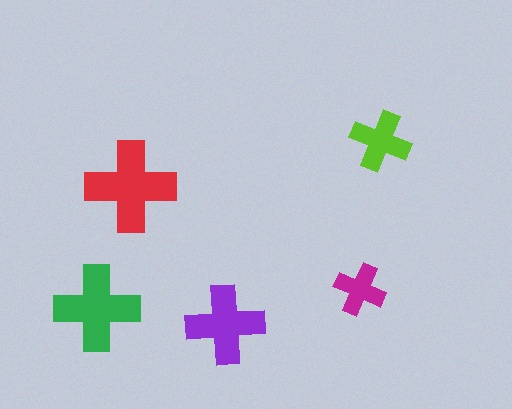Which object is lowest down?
The purple cross is bottommost.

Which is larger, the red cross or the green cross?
The red one.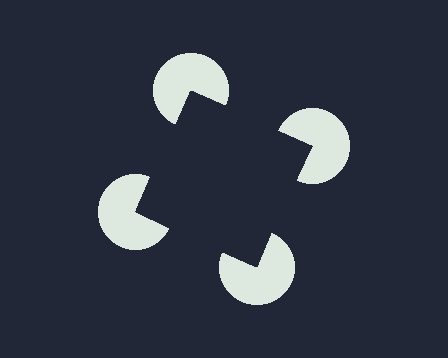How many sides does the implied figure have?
4 sides.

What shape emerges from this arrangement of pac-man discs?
An illusory square — its edges are inferred from the aligned wedge cuts in the pac-man discs, not physically drawn.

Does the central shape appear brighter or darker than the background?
It typically appears slightly darker than the background, even though no actual brightness change is drawn.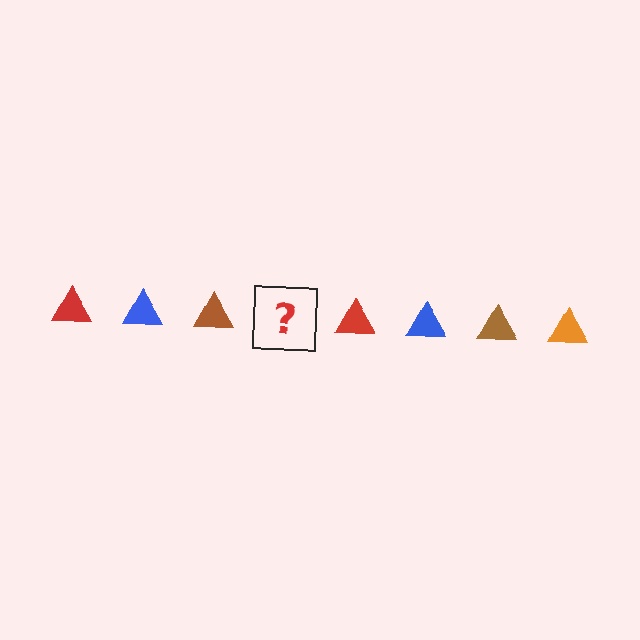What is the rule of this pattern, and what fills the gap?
The rule is that the pattern cycles through red, blue, brown, orange triangles. The gap should be filled with an orange triangle.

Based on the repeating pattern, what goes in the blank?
The blank should be an orange triangle.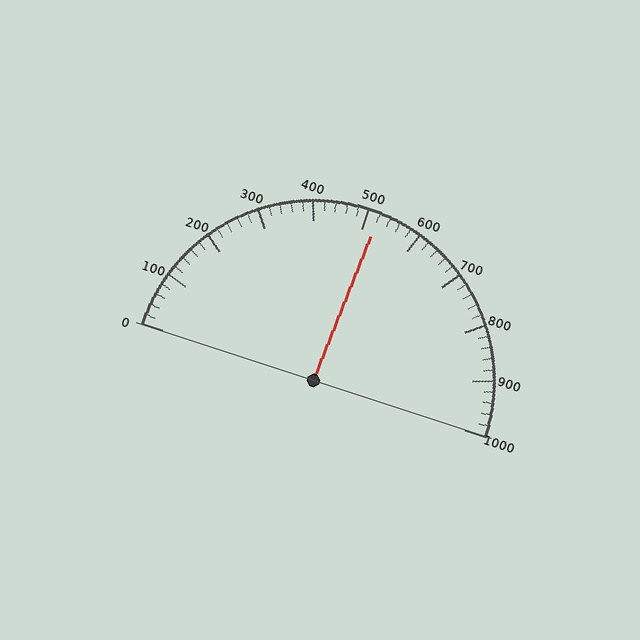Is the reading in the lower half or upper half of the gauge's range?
The reading is in the upper half of the range (0 to 1000).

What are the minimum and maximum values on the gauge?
The gauge ranges from 0 to 1000.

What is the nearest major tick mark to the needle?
The nearest major tick mark is 500.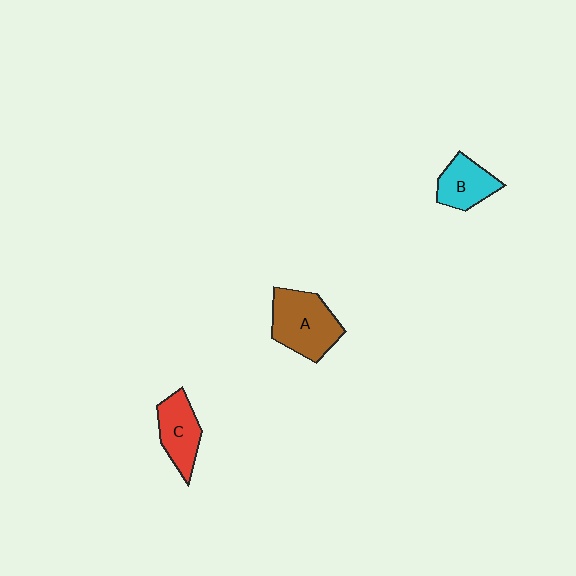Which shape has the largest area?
Shape A (brown).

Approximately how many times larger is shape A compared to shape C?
Approximately 1.4 times.